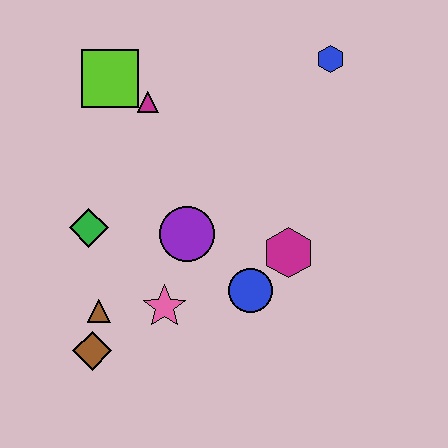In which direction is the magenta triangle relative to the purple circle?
The magenta triangle is above the purple circle.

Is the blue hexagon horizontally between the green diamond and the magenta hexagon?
No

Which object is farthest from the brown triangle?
The blue hexagon is farthest from the brown triangle.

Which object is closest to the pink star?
The brown triangle is closest to the pink star.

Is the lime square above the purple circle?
Yes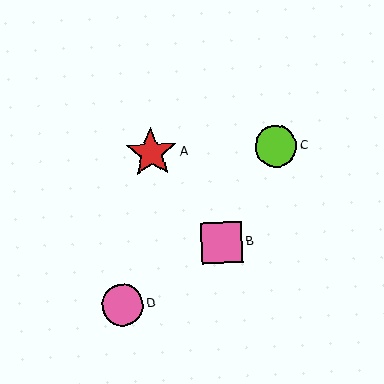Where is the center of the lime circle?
The center of the lime circle is at (276, 146).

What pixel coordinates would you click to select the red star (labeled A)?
Click at (151, 153) to select the red star A.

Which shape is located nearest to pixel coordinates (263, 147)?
The lime circle (labeled C) at (276, 146) is nearest to that location.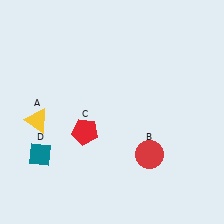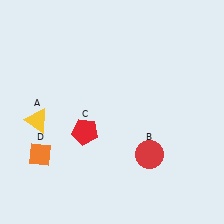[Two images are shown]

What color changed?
The diamond (D) changed from teal in Image 1 to orange in Image 2.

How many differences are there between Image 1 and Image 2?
There is 1 difference between the two images.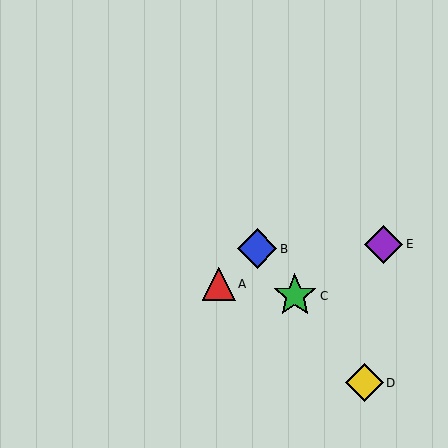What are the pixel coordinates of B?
Object B is at (257, 249).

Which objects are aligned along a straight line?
Objects B, C, D are aligned along a straight line.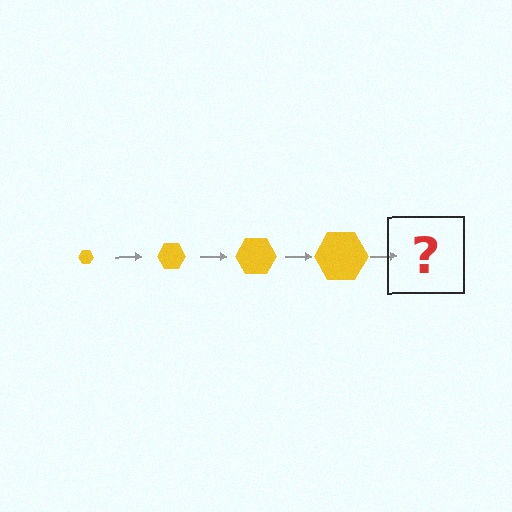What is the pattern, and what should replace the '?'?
The pattern is that the hexagon gets progressively larger each step. The '?' should be a yellow hexagon, larger than the previous one.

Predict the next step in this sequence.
The next step is a yellow hexagon, larger than the previous one.